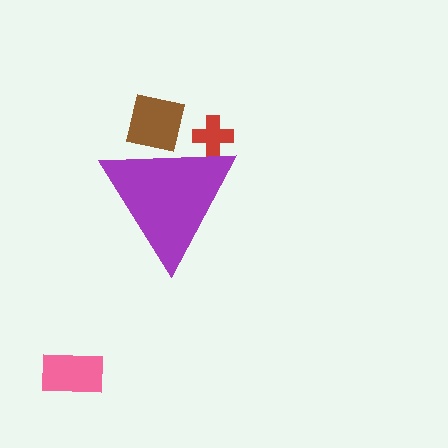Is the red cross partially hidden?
Yes, the red cross is partially hidden behind the purple triangle.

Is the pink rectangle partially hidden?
No, the pink rectangle is fully visible.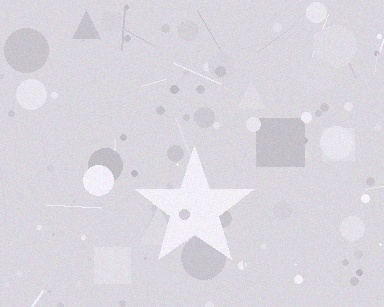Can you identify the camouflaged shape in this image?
The camouflaged shape is a star.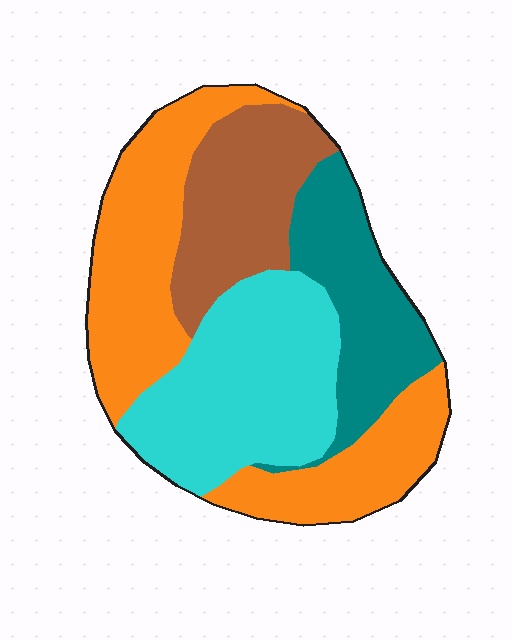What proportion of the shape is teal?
Teal covers 18% of the shape.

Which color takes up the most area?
Orange, at roughly 35%.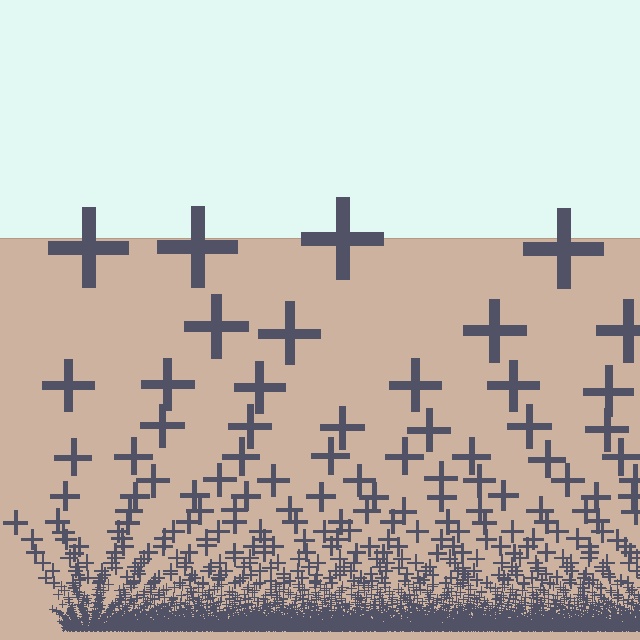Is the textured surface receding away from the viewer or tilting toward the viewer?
The surface appears to tilt toward the viewer. Texture elements get larger and sparser toward the top.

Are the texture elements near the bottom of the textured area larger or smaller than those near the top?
Smaller. The gradient is inverted — elements near the bottom are smaller and denser.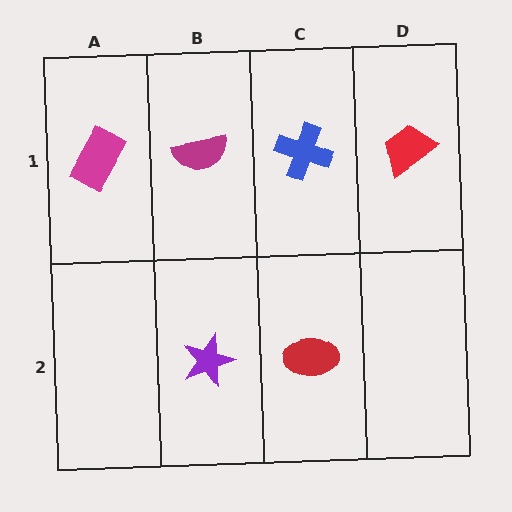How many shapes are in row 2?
2 shapes.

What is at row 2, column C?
A red ellipse.